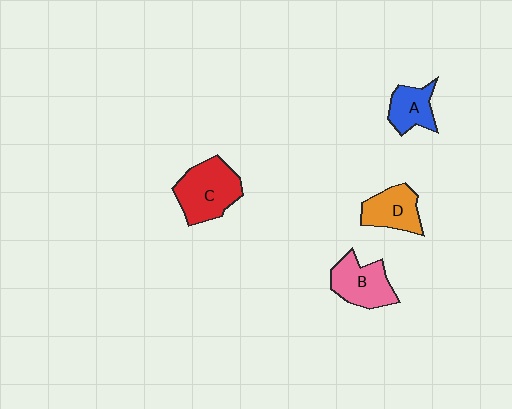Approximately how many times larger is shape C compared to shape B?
Approximately 1.2 times.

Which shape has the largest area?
Shape C (red).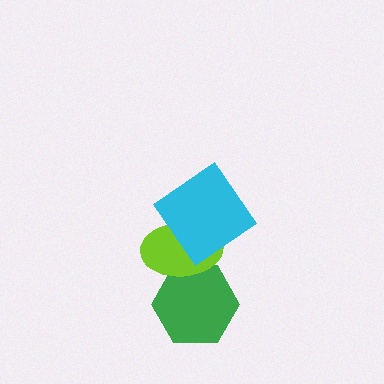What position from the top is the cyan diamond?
The cyan diamond is 1st from the top.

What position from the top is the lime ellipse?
The lime ellipse is 2nd from the top.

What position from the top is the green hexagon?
The green hexagon is 3rd from the top.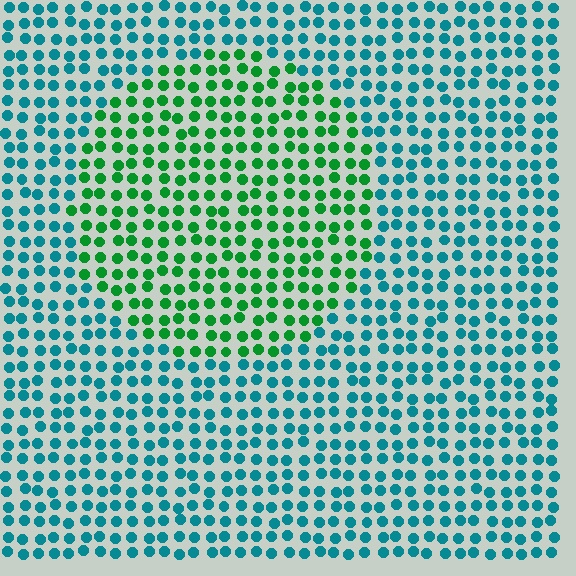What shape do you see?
I see a circle.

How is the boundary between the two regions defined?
The boundary is defined purely by a slight shift in hue (about 50 degrees). Spacing, size, and orientation are identical on both sides.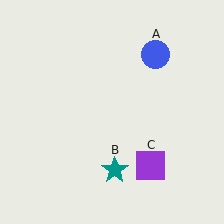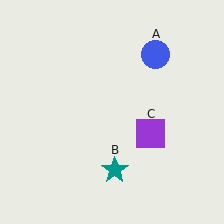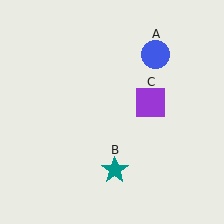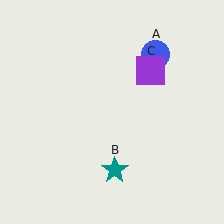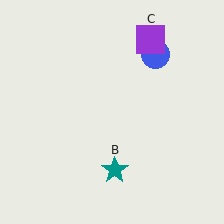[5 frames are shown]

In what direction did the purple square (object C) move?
The purple square (object C) moved up.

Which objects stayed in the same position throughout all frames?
Blue circle (object A) and teal star (object B) remained stationary.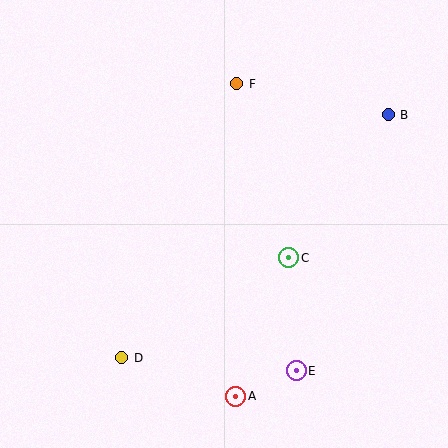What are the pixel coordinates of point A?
Point A is at (236, 396).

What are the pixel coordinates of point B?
Point B is at (388, 115).